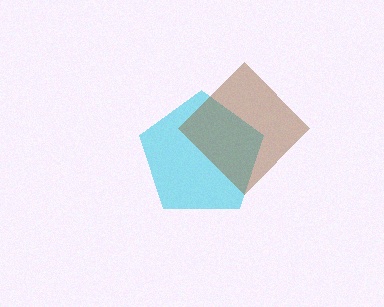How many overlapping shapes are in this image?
There are 2 overlapping shapes in the image.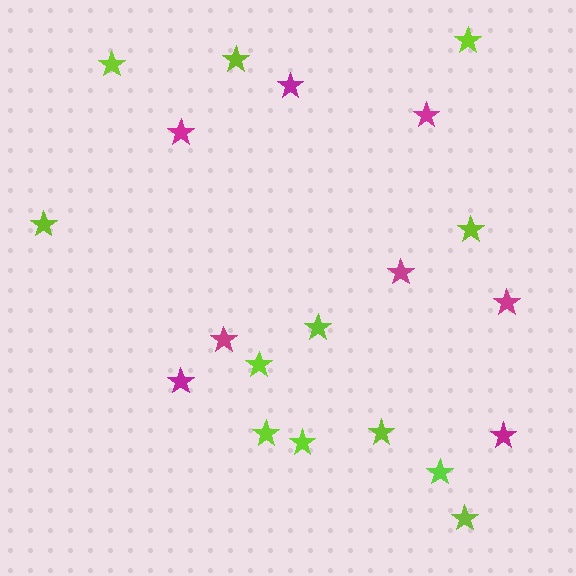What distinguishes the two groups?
There are 2 groups: one group of lime stars (12) and one group of magenta stars (8).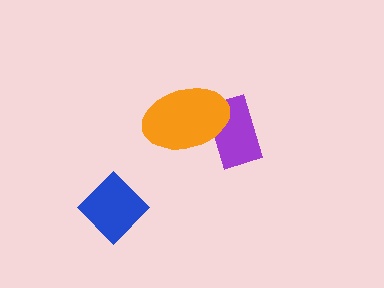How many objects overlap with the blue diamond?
0 objects overlap with the blue diamond.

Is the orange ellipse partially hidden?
No, no other shape covers it.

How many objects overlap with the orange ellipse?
1 object overlaps with the orange ellipse.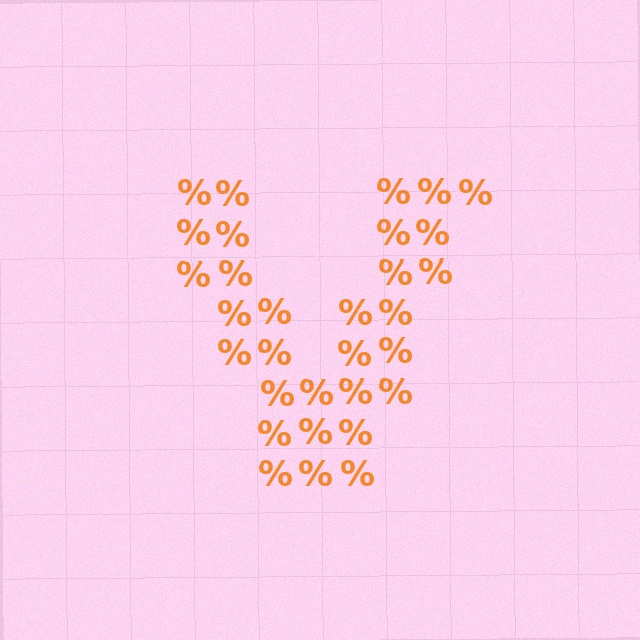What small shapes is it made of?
It is made of small percent signs.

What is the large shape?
The large shape is the letter V.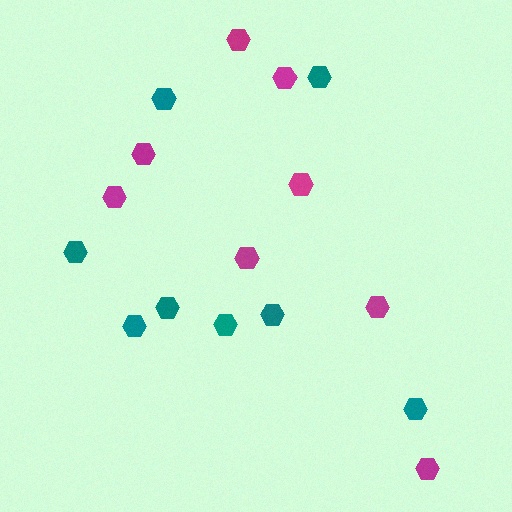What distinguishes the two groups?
There are 2 groups: one group of magenta hexagons (8) and one group of teal hexagons (8).